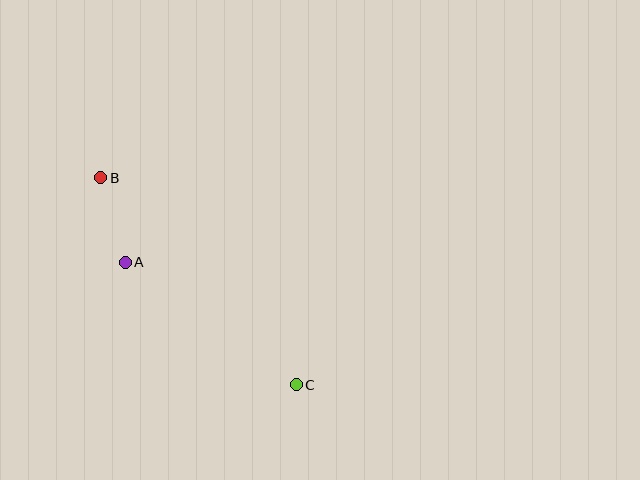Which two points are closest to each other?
Points A and B are closest to each other.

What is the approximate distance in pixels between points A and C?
The distance between A and C is approximately 210 pixels.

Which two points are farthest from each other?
Points B and C are farthest from each other.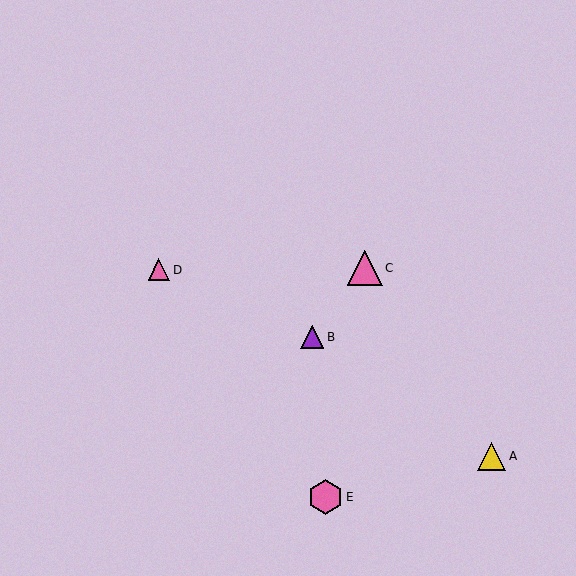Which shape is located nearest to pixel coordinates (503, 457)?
The yellow triangle (labeled A) at (492, 456) is nearest to that location.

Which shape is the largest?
The pink triangle (labeled C) is the largest.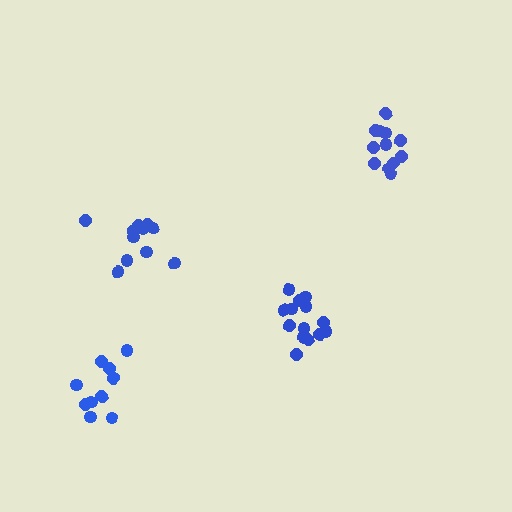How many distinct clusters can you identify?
There are 4 distinct clusters.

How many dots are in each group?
Group 1: 10 dots, Group 2: 15 dots, Group 3: 11 dots, Group 4: 12 dots (48 total).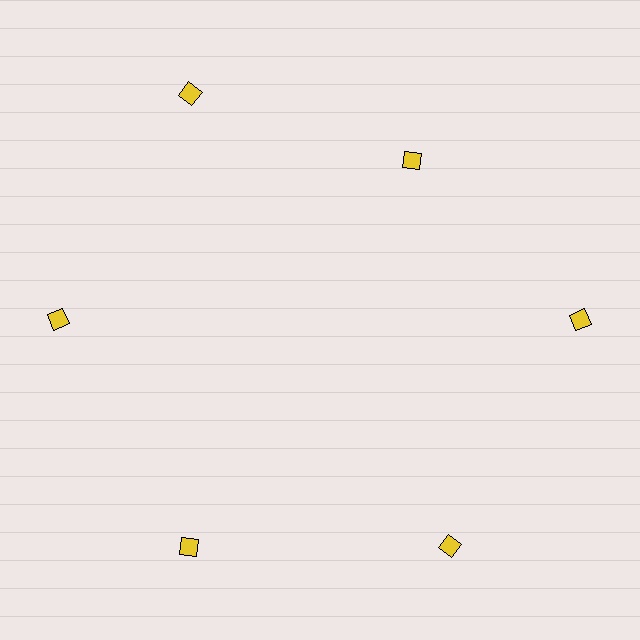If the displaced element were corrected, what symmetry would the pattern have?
It would have 6-fold rotational symmetry — the pattern would map onto itself every 60 degrees.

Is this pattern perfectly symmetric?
No. The 6 yellow diamonds are arranged in a ring, but one element near the 1 o'clock position is pulled inward toward the center, breaking the 6-fold rotational symmetry.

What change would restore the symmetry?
The symmetry would be restored by moving it outward, back onto the ring so that all 6 diamonds sit at equal angles and equal distance from the center.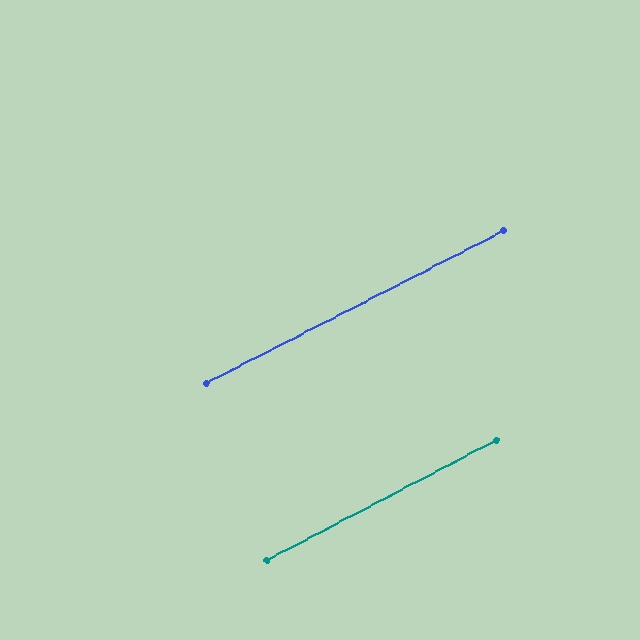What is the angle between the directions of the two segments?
Approximately 0 degrees.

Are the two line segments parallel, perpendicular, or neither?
Parallel — their directions differ by only 0.5°.